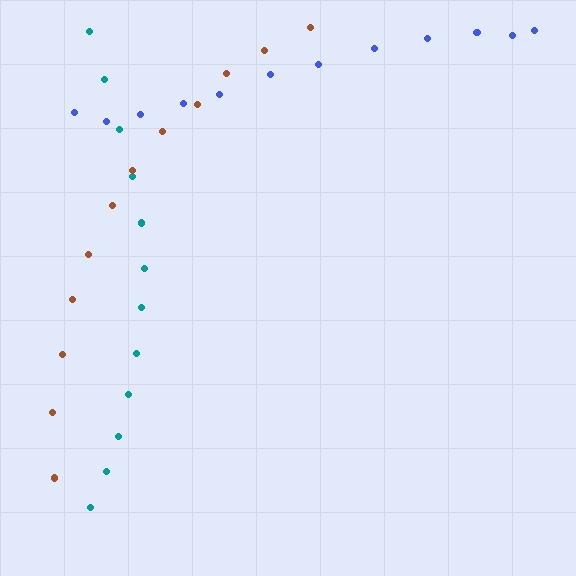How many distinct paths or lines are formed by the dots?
There are 3 distinct paths.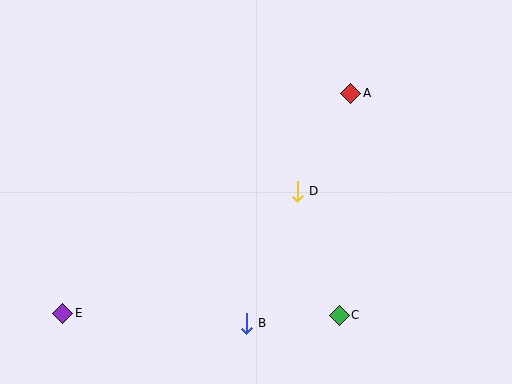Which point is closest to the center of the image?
Point D at (297, 191) is closest to the center.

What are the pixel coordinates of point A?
Point A is at (351, 93).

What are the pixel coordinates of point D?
Point D is at (297, 191).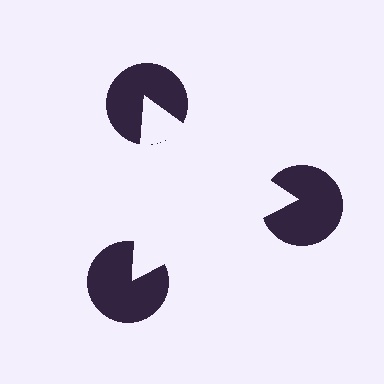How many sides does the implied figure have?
3 sides.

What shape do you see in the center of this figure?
An illusory triangle — its edges are inferred from the aligned wedge cuts in the pac-man discs, not physically drawn.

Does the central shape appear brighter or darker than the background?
It typically appears slightly brighter than the background, even though no actual brightness change is drawn.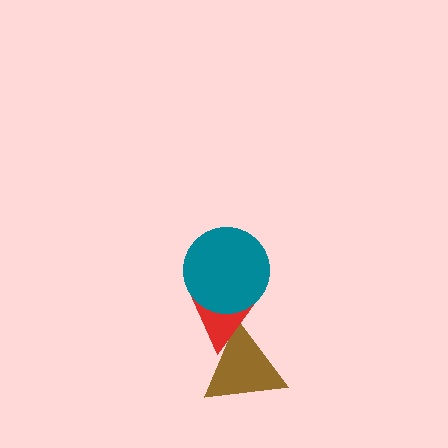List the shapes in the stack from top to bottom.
From top to bottom: the teal circle, the red triangle, the brown triangle.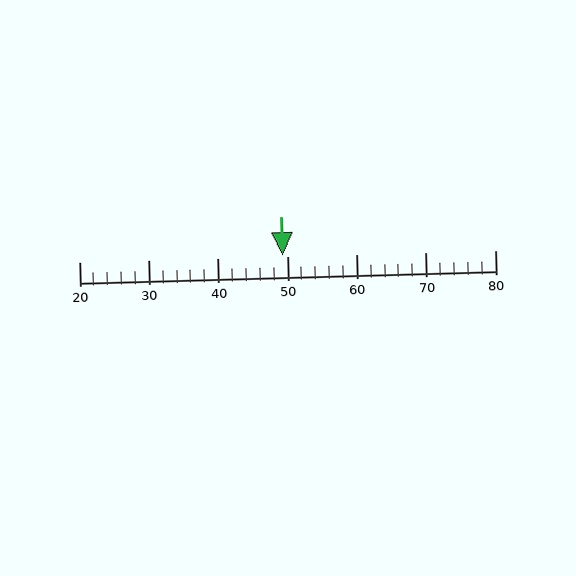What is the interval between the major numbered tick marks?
The major tick marks are spaced 10 units apart.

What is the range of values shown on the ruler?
The ruler shows values from 20 to 80.